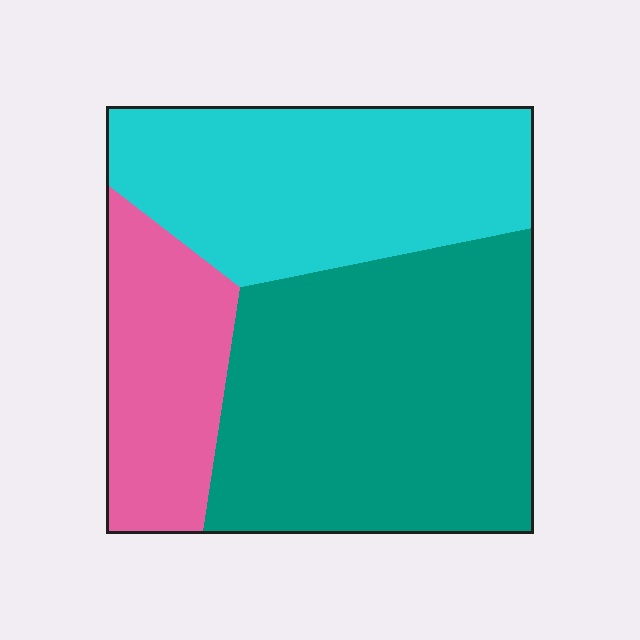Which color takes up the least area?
Pink, at roughly 20%.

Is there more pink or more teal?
Teal.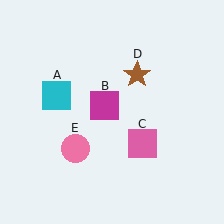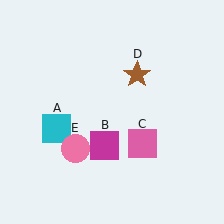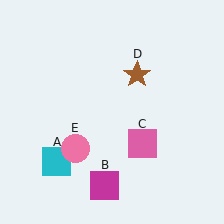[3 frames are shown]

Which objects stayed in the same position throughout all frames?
Pink square (object C) and brown star (object D) and pink circle (object E) remained stationary.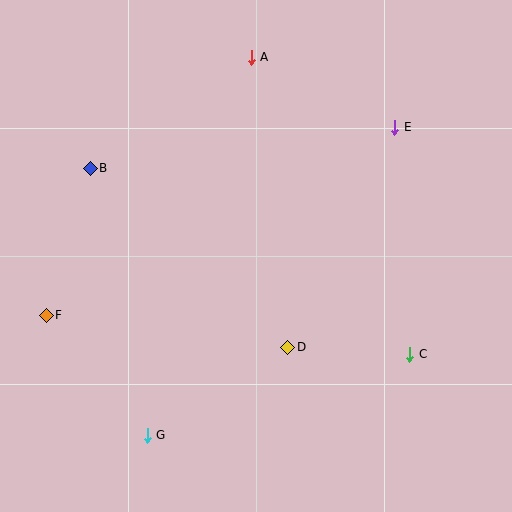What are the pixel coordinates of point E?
Point E is at (395, 127).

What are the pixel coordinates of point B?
Point B is at (90, 168).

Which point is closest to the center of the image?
Point D at (288, 347) is closest to the center.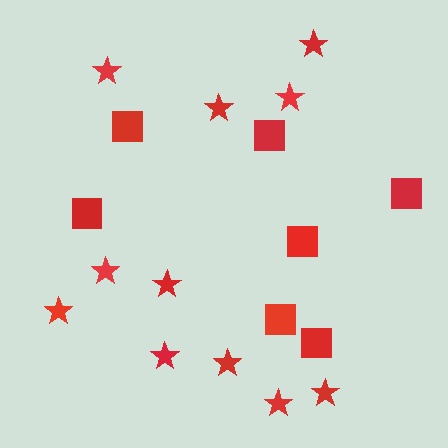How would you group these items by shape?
There are 2 groups: one group of stars (11) and one group of squares (7).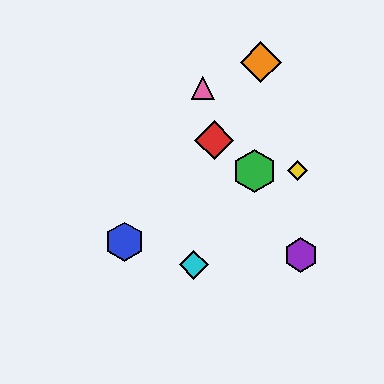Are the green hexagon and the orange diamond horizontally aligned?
No, the green hexagon is at y≈171 and the orange diamond is at y≈62.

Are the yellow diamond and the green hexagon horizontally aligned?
Yes, both are at y≈171.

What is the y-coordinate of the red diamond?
The red diamond is at y≈140.